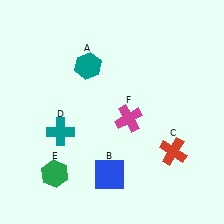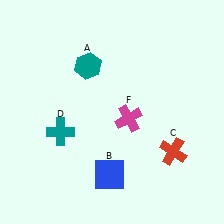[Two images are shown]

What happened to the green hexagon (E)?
The green hexagon (E) was removed in Image 2. It was in the bottom-left area of Image 1.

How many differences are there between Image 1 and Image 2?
There is 1 difference between the two images.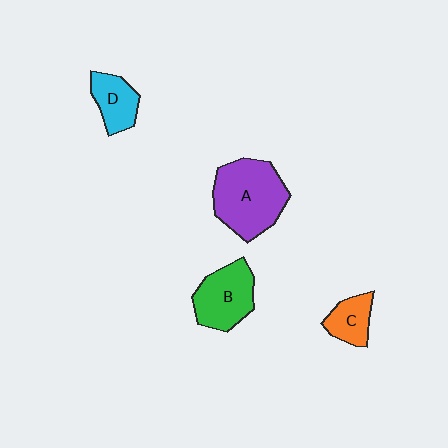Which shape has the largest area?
Shape A (purple).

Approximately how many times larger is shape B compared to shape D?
Approximately 1.5 times.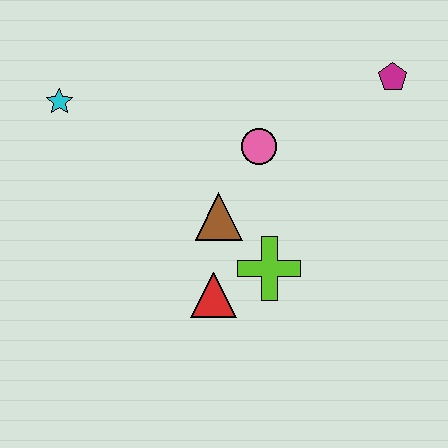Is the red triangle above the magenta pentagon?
No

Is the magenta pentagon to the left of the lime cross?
No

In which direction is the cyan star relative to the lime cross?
The cyan star is to the left of the lime cross.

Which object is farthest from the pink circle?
The cyan star is farthest from the pink circle.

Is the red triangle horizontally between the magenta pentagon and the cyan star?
Yes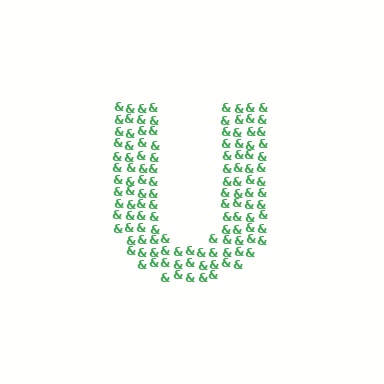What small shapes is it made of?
It is made of small ampersands.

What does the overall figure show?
The overall figure shows the letter U.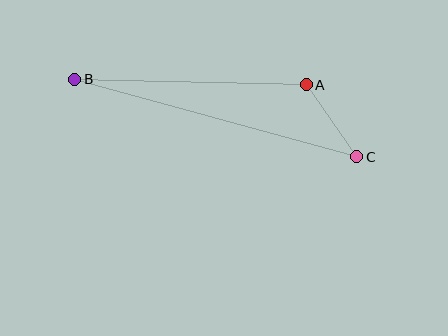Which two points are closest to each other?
Points A and C are closest to each other.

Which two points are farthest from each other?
Points B and C are farthest from each other.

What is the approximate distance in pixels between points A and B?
The distance between A and B is approximately 232 pixels.